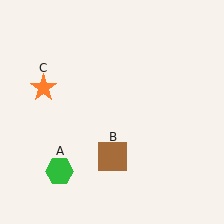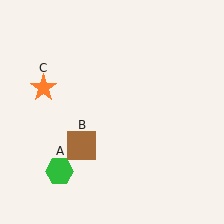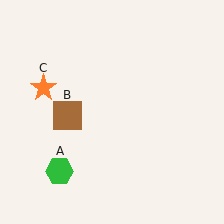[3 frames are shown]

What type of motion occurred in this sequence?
The brown square (object B) rotated clockwise around the center of the scene.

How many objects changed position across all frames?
1 object changed position: brown square (object B).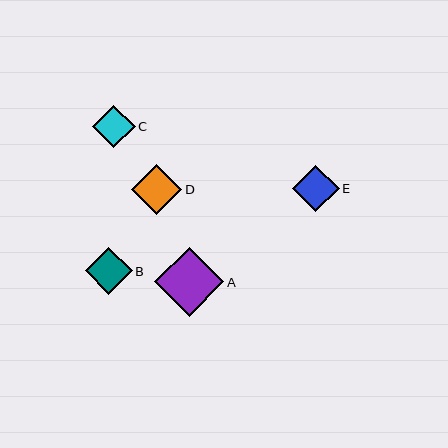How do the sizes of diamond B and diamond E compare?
Diamond B and diamond E are approximately the same size.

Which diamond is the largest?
Diamond A is the largest with a size of approximately 69 pixels.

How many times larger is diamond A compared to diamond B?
Diamond A is approximately 1.5 times the size of diamond B.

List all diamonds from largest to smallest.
From largest to smallest: A, D, B, E, C.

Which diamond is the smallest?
Diamond C is the smallest with a size of approximately 42 pixels.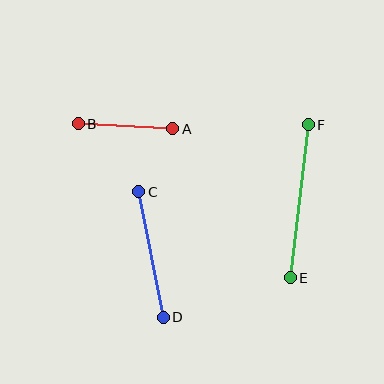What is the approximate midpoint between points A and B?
The midpoint is at approximately (125, 126) pixels.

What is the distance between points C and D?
The distance is approximately 128 pixels.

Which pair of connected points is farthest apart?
Points E and F are farthest apart.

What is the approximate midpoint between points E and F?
The midpoint is at approximately (299, 201) pixels.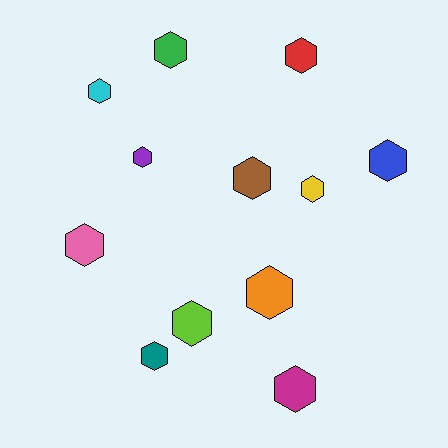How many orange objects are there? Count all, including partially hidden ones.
There is 1 orange object.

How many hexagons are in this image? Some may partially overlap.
There are 12 hexagons.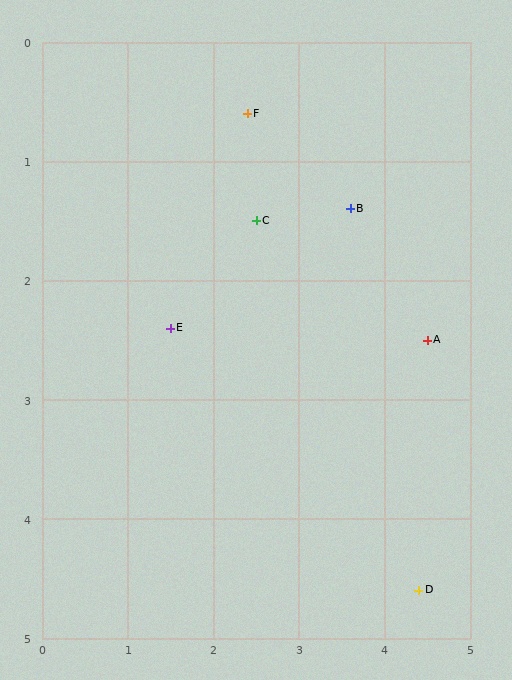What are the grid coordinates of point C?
Point C is at approximately (2.5, 1.5).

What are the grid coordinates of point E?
Point E is at approximately (1.5, 2.4).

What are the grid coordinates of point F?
Point F is at approximately (2.4, 0.6).